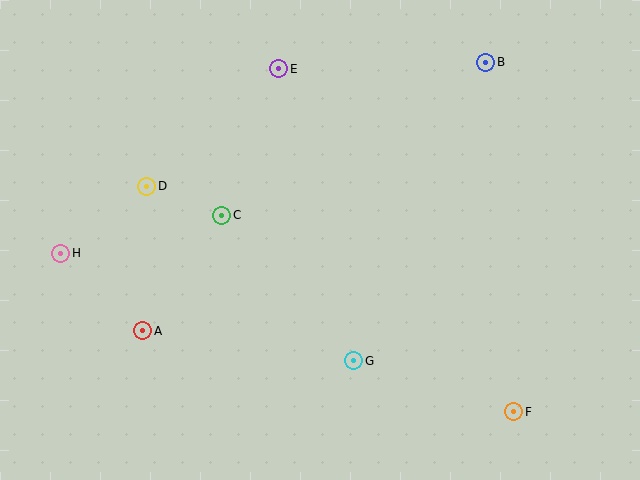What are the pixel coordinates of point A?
Point A is at (143, 331).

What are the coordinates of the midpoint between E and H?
The midpoint between E and H is at (170, 161).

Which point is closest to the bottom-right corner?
Point F is closest to the bottom-right corner.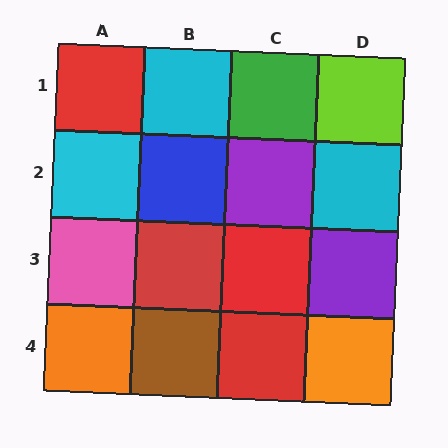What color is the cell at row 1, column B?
Cyan.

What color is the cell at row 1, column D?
Lime.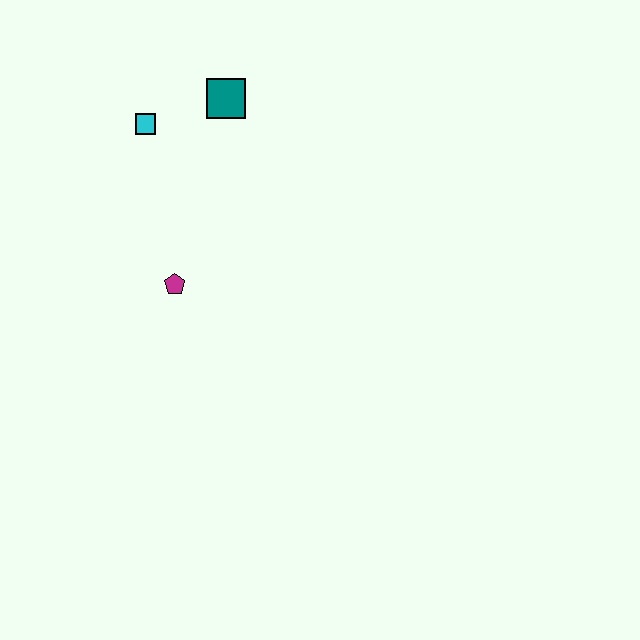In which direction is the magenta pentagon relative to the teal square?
The magenta pentagon is below the teal square.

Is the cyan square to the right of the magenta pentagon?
No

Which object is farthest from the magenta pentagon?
The teal square is farthest from the magenta pentagon.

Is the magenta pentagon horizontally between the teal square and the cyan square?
Yes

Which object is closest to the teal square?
The cyan square is closest to the teal square.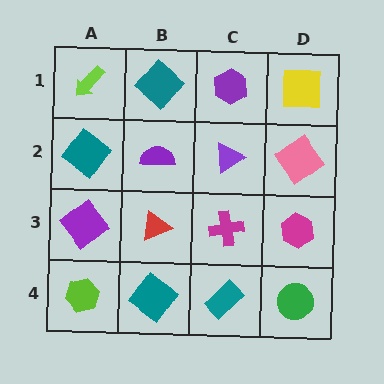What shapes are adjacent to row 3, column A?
A teal diamond (row 2, column A), a lime hexagon (row 4, column A), a red triangle (row 3, column B).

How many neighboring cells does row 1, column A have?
2.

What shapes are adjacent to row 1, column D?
A pink diamond (row 2, column D), a purple hexagon (row 1, column C).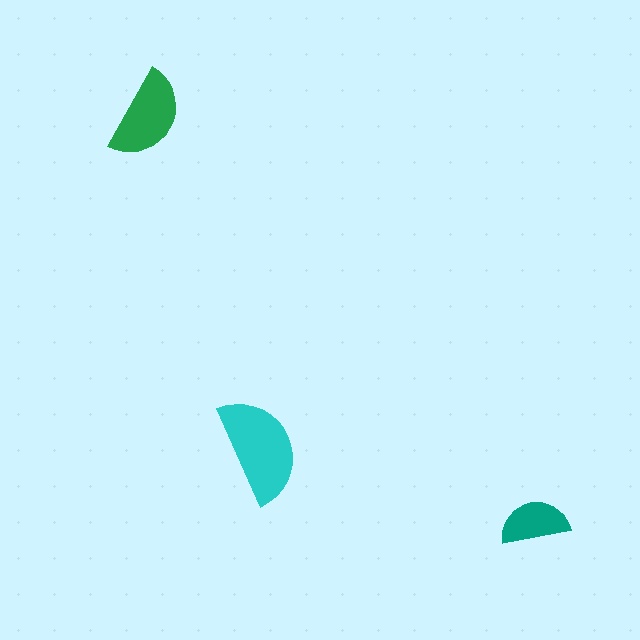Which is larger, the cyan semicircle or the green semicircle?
The cyan one.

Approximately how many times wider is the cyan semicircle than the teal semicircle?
About 1.5 times wider.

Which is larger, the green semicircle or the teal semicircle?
The green one.